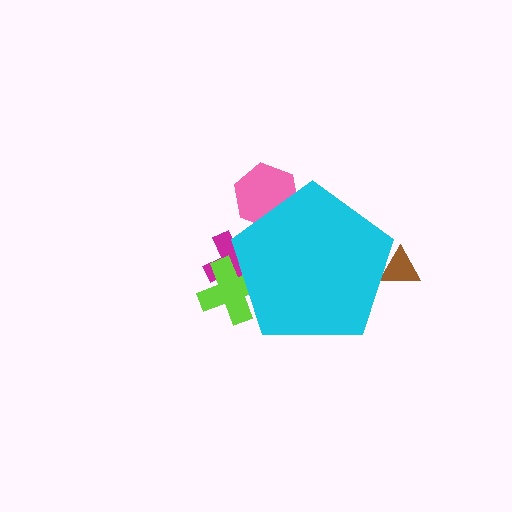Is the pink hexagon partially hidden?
Yes, the pink hexagon is partially hidden behind the cyan pentagon.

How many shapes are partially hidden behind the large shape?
4 shapes are partially hidden.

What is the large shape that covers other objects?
A cyan pentagon.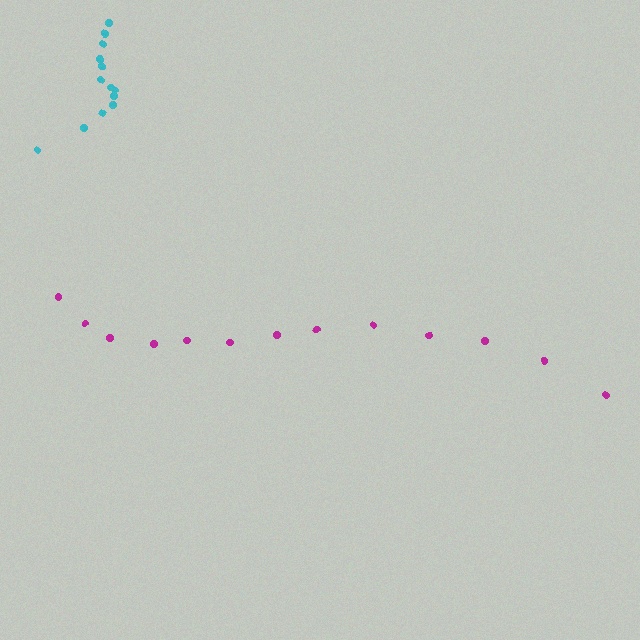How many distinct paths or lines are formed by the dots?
There are 2 distinct paths.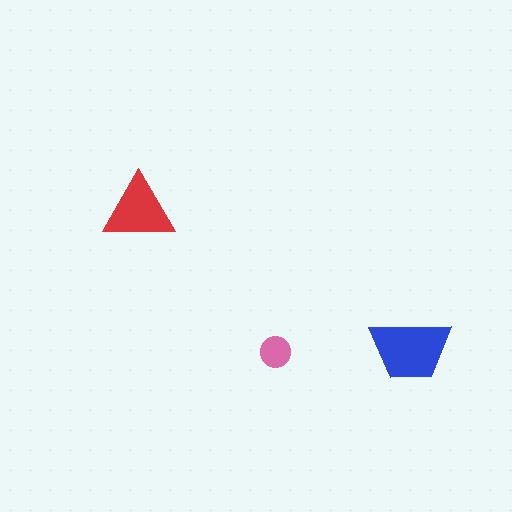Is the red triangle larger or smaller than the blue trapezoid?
Smaller.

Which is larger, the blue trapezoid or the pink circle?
The blue trapezoid.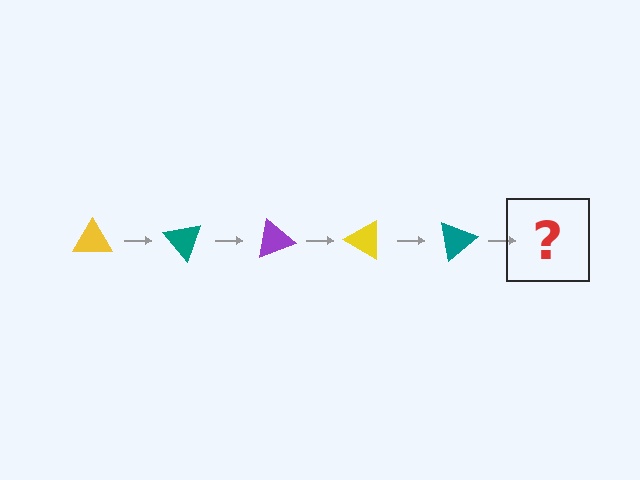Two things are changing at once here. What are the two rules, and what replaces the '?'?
The two rules are that it rotates 50 degrees each step and the color cycles through yellow, teal, and purple. The '?' should be a purple triangle, rotated 250 degrees from the start.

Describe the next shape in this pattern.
It should be a purple triangle, rotated 250 degrees from the start.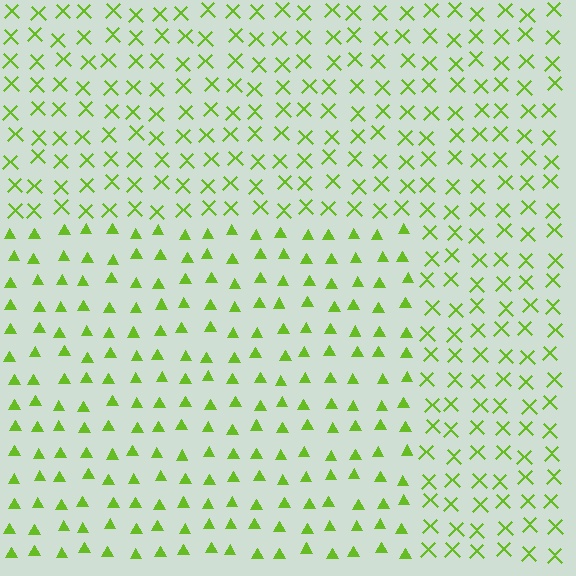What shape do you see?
I see a rectangle.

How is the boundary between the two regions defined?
The boundary is defined by a change in element shape: triangles inside vs. X marks outside. All elements share the same color and spacing.